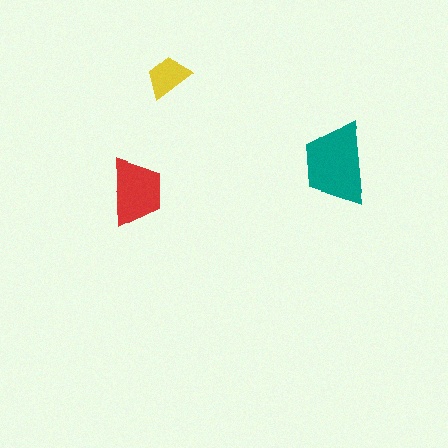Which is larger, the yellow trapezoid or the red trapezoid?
The red one.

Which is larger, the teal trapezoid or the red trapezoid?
The teal one.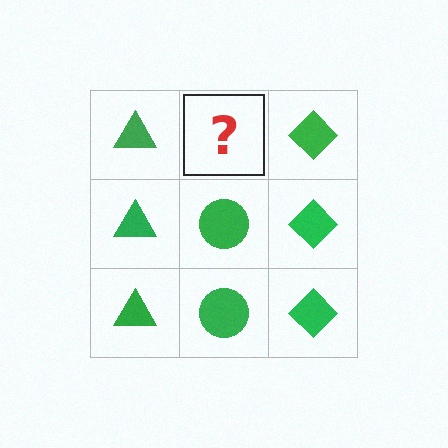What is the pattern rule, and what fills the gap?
The rule is that each column has a consistent shape. The gap should be filled with a green circle.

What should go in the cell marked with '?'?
The missing cell should contain a green circle.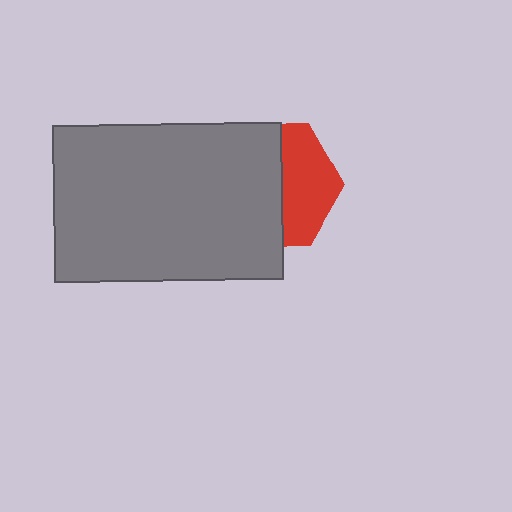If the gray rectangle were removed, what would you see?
You would see the complete red hexagon.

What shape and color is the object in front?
The object in front is a gray rectangle.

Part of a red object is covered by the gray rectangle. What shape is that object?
It is a hexagon.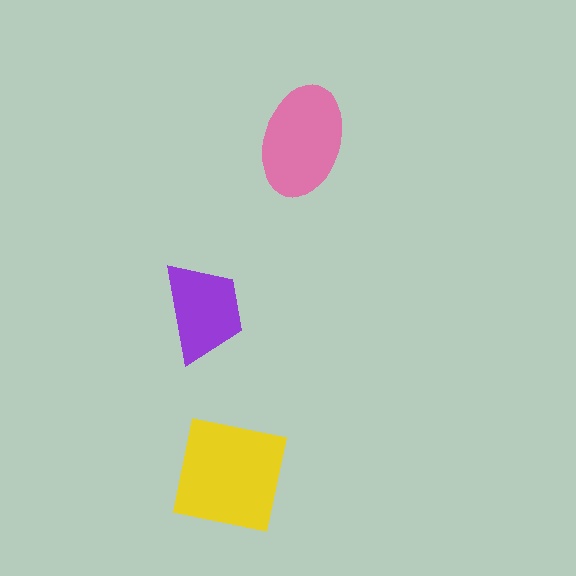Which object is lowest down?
The yellow square is bottommost.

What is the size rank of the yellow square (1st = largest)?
1st.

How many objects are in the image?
There are 3 objects in the image.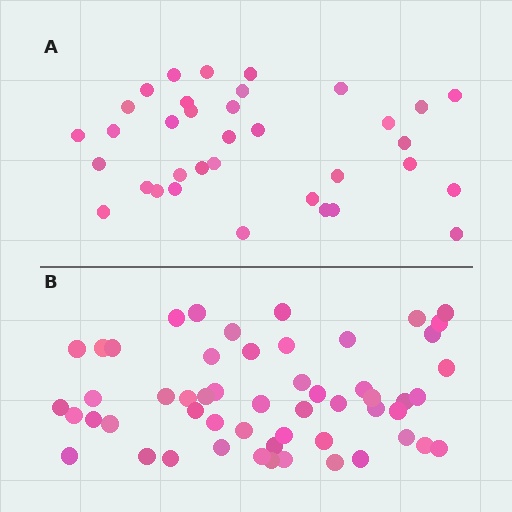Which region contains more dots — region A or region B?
Region B (the bottom region) has more dots.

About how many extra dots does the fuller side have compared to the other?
Region B has approximately 20 more dots than region A.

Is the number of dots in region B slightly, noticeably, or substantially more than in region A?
Region B has substantially more. The ratio is roughly 1.5 to 1.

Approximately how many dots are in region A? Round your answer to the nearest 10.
About 40 dots. (The exact count is 35, which rounds to 40.)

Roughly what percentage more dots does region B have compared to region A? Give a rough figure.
About 55% more.